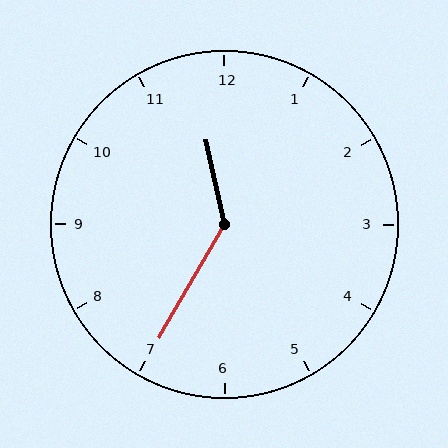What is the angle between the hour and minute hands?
Approximately 138 degrees.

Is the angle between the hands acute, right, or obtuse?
It is obtuse.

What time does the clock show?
11:35.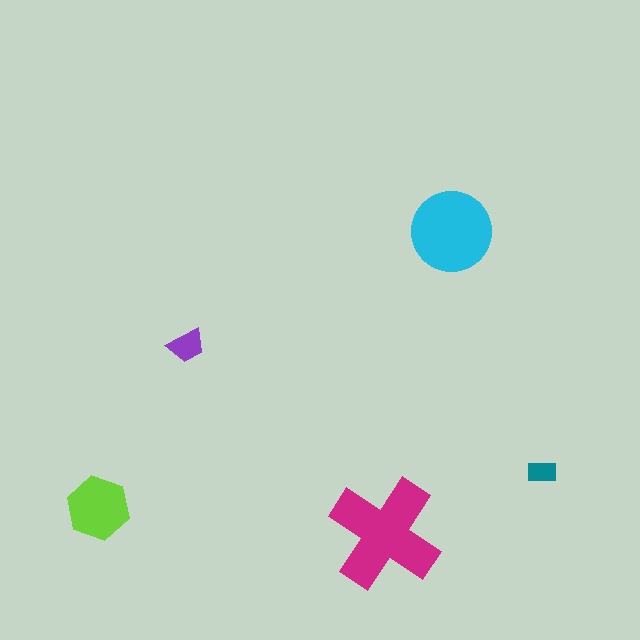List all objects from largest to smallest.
The magenta cross, the cyan circle, the lime hexagon, the purple trapezoid, the teal rectangle.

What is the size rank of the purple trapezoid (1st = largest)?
4th.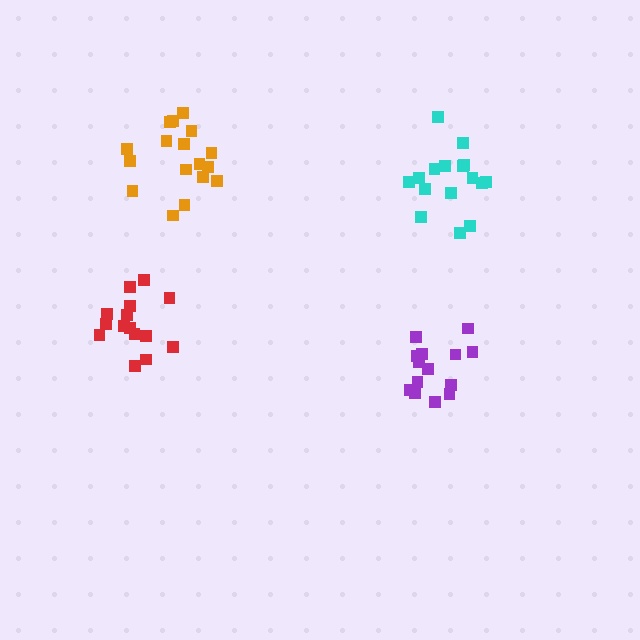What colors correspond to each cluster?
The clusters are colored: purple, red, orange, cyan.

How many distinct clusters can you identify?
There are 4 distinct clusters.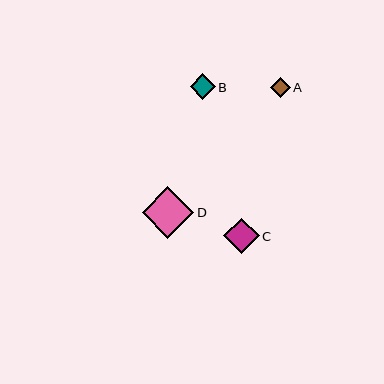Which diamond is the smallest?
Diamond A is the smallest with a size of approximately 20 pixels.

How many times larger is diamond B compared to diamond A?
Diamond B is approximately 1.3 times the size of diamond A.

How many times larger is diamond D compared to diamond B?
Diamond D is approximately 2.0 times the size of diamond B.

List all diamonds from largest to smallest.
From largest to smallest: D, C, B, A.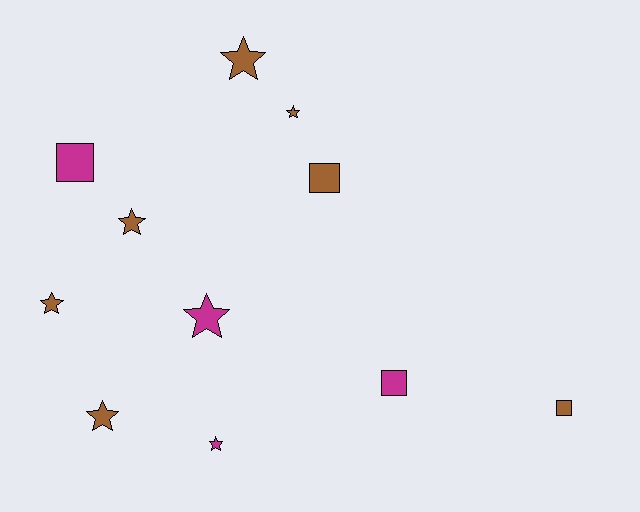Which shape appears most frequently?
Star, with 7 objects.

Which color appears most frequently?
Brown, with 7 objects.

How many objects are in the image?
There are 11 objects.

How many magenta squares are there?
There are 2 magenta squares.